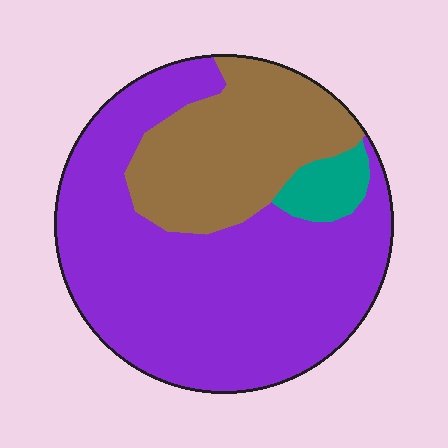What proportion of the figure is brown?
Brown covers around 30% of the figure.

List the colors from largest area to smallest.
From largest to smallest: purple, brown, teal.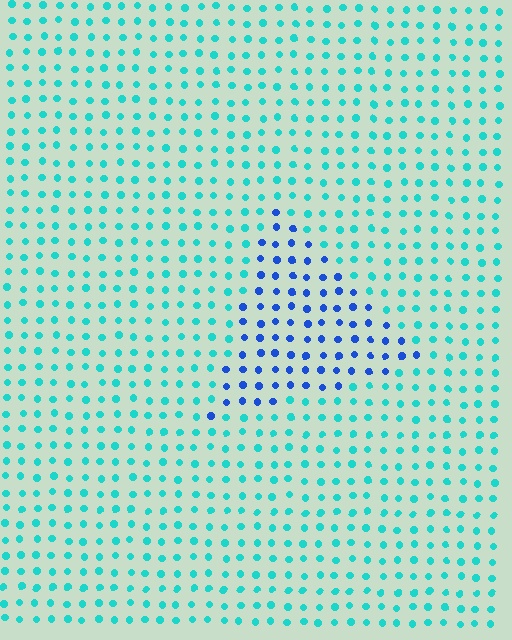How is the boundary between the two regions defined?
The boundary is defined purely by a slight shift in hue (about 48 degrees). Spacing, size, and orientation are identical on both sides.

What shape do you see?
I see a triangle.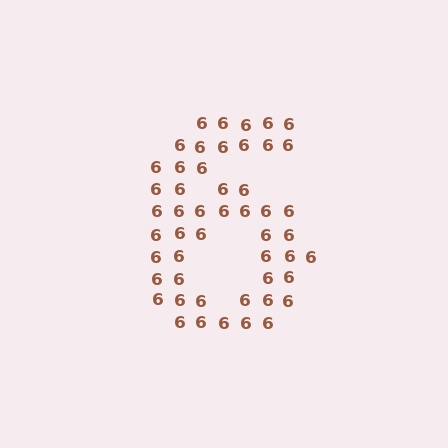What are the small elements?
The small elements are digit 6's.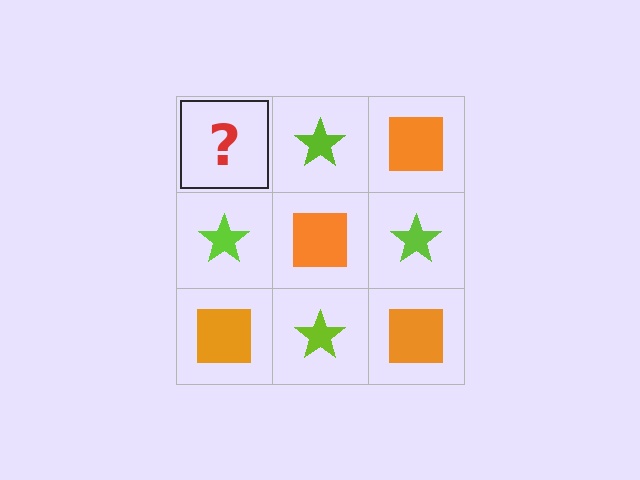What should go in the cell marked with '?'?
The missing cell should contain an orange square.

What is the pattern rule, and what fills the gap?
The rule is that it alternates orange square and lime star in a checkerboard pattern. The gap should be filled with an orange square.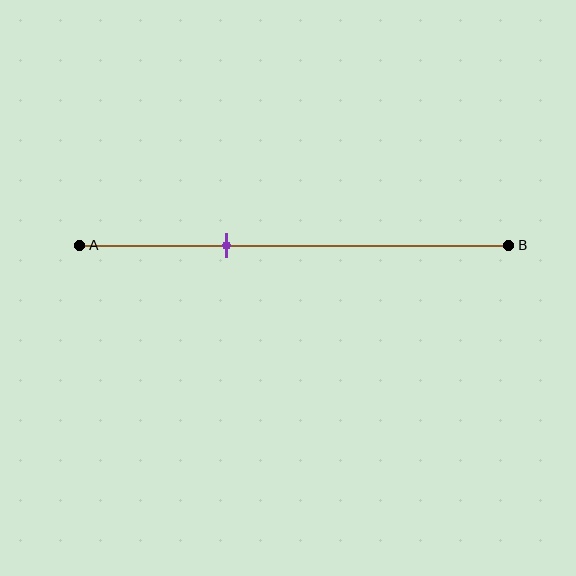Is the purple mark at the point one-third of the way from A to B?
Yes, the mark is approximately at the one-third point.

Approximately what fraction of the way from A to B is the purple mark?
The purple mark is approximately 35% of the way from A to B.